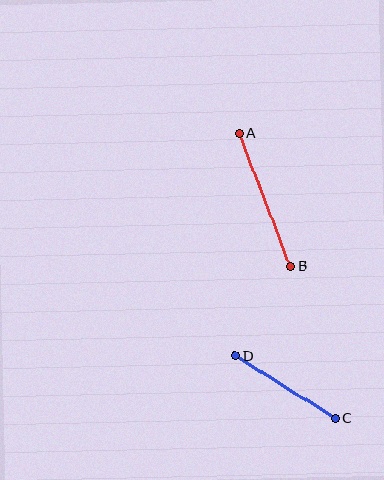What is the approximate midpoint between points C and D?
The midpoint is at approximately (285, 387) pixels.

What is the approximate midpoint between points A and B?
The midpoint is at approximately (265, 200) pixels.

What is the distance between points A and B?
The distance is approximately 142 pixels.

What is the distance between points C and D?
The distance is approximately 118 pixels.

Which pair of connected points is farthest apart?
Points A and B are farthest apart.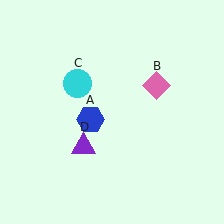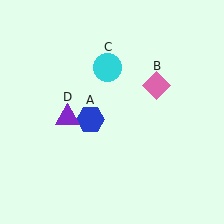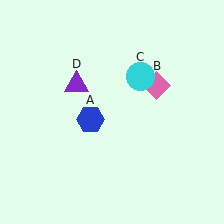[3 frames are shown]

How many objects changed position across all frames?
2 objects changed position: cyan circle (object C), purple triangle (object D).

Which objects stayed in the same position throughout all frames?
Blue hexagon (object A) and pink diamond (object B) remained stationary.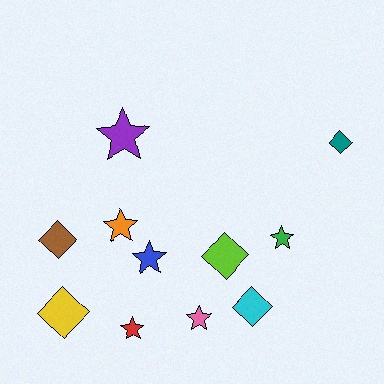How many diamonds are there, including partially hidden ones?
There are 5 diamonds.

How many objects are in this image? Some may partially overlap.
There are 11 objects.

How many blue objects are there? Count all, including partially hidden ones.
There is 1 blue object.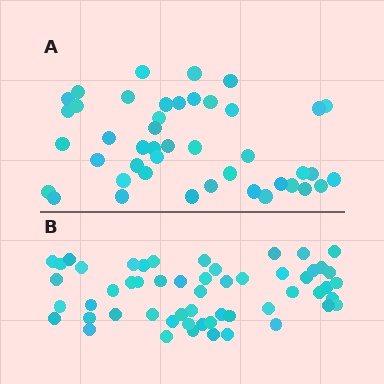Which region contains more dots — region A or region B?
Region B (the bottom region) has more dots.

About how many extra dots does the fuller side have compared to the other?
Region B has roughly 12 or so more dots than region A.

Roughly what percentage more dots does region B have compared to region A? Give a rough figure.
About 25% more.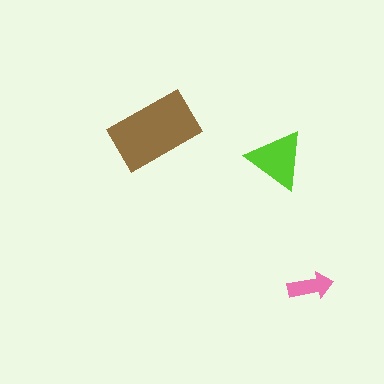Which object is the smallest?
The pink arrow.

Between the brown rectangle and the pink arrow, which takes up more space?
The brown rectangle.